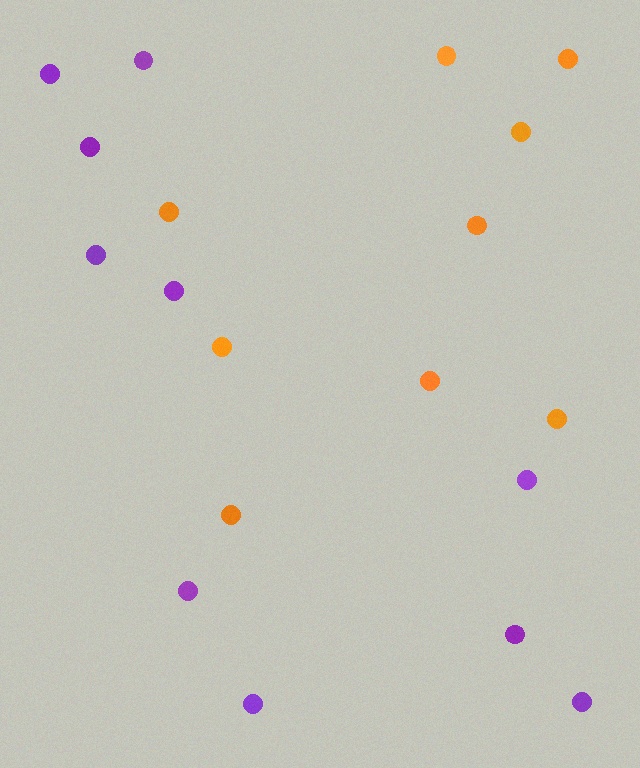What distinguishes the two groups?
There are 2 groups: one group of orange circles (9) and one group of purple circles (10).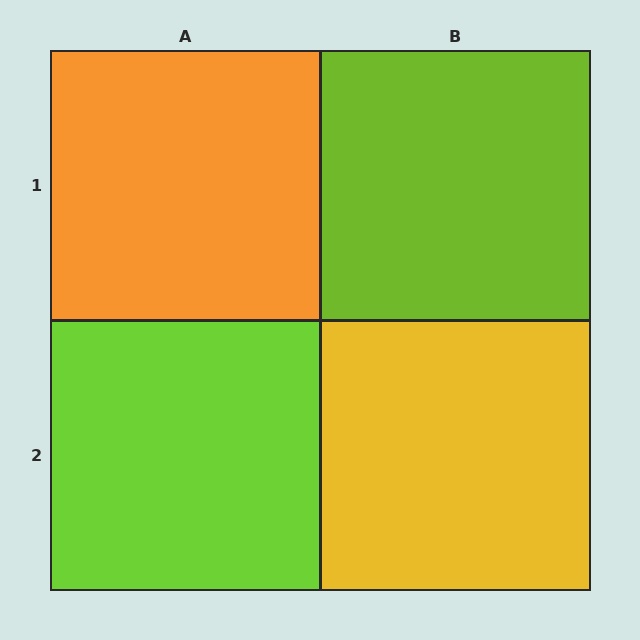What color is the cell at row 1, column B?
Lime.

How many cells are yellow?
1 cell is yellow.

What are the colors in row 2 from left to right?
Lime, yellow.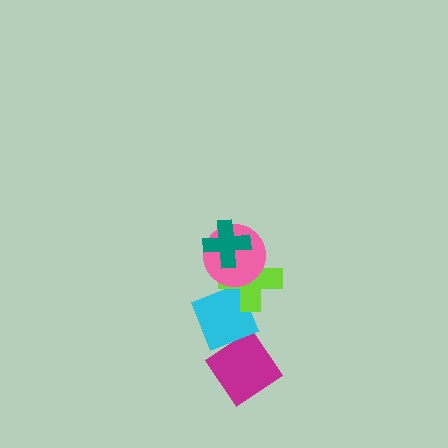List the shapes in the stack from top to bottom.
From top to bottom: the teal cross, the pink circle, the lime cross, the cyan diamond, the magenta diamond.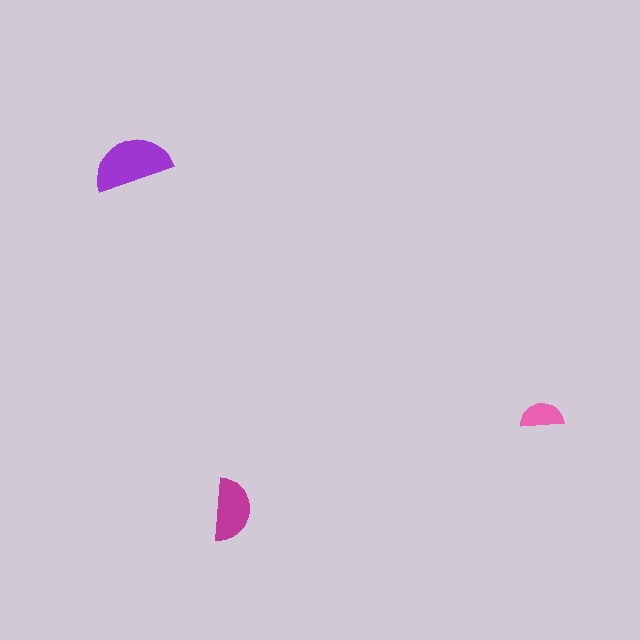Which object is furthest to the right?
The pink semicircle is rightmost.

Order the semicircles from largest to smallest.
the purple one, the magenta one, the pink one.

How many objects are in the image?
There are 3 objects in the image.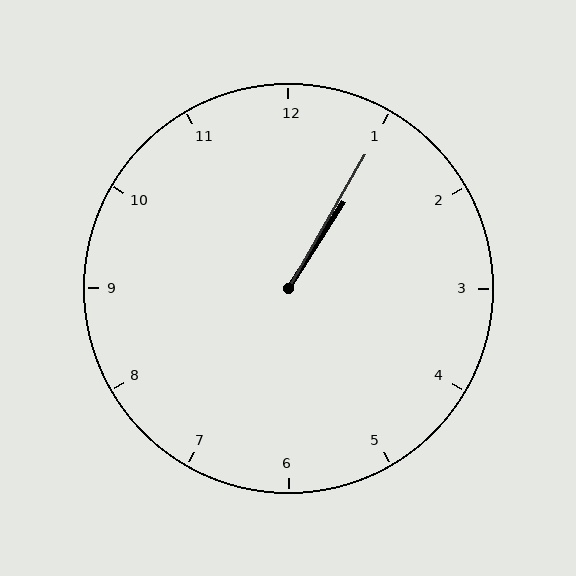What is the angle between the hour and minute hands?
Approximately 2 degrees.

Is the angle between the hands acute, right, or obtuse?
It is acute.